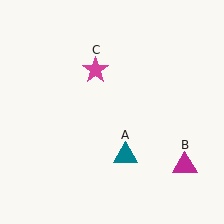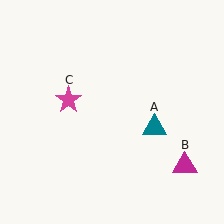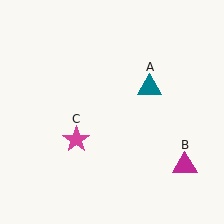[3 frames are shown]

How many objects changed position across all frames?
2 objects changed position: teal triangle (object A), magenta star (object C).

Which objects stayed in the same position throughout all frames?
Magenta triangle (object B) remained stationary.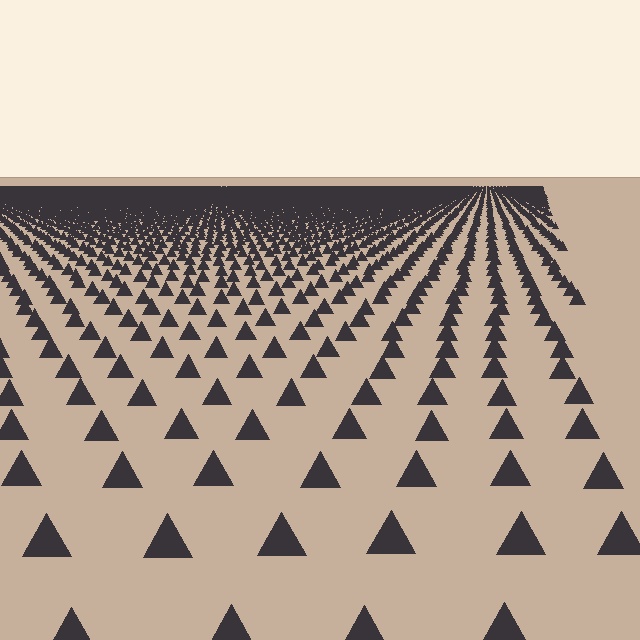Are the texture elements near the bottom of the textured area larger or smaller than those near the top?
Larger. Near the bottom, elements are closer to the viewer and appear at a bigger on-screen size.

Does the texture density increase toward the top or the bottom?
Density increases toward the top.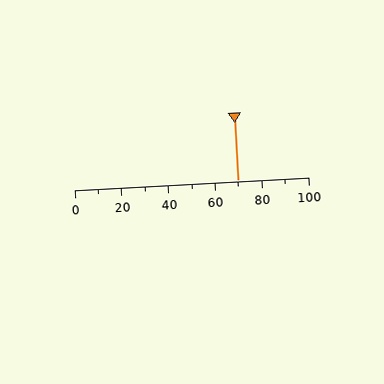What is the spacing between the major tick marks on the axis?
The major ticks are spaced 20 apart.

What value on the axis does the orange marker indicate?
The marker indicates approximately 70.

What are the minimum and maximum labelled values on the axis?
The axis runs from 0 to 100.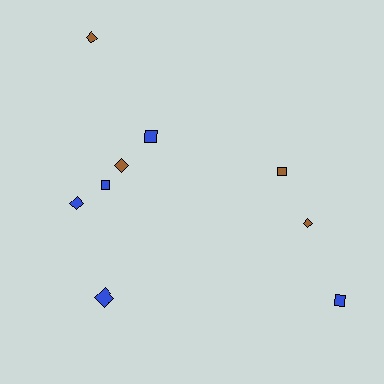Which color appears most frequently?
Blue, with 5 objects.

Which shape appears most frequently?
Diamond, with 5 objects.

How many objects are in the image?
There are 9 objects.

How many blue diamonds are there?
There are 2 blue diamonds.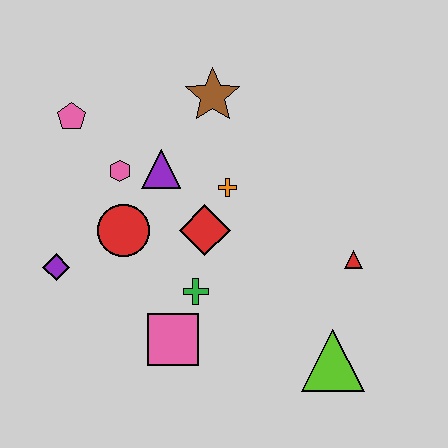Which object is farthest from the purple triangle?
The lime triangle is farthest from the purple triangle.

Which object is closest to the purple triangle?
The pink hexagon is closest to the purple triangle.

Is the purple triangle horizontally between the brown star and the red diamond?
No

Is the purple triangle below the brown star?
Yes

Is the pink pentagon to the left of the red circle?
Yes